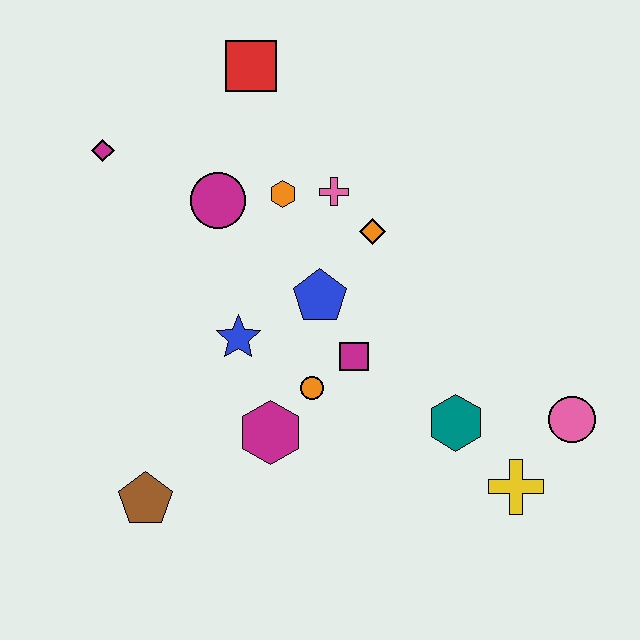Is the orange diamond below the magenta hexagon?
No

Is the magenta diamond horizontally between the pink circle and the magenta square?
No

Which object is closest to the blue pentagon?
The magenta square is closest to the blue pentagon.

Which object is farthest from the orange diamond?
The brown pentagon is farthest from the orange diamond.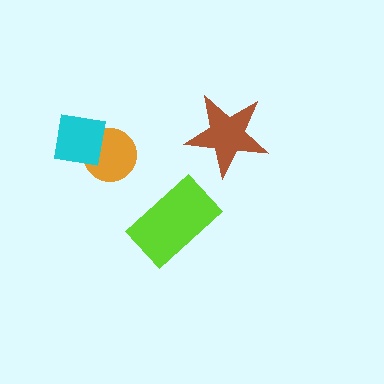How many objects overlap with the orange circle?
1 object overlaps with the orange circle.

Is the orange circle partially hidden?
Yes, it is partially covered by another shape.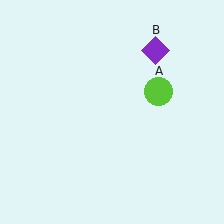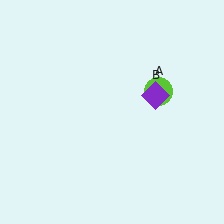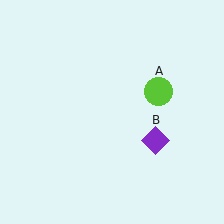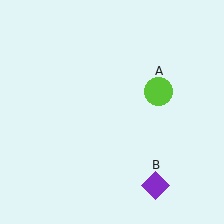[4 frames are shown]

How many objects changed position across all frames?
1 object changed position: purple diamond (object B).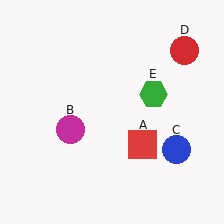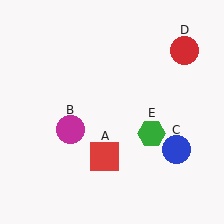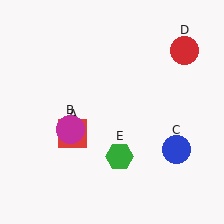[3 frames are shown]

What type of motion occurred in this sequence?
The red square (object A), green hexagon (object E) rotated clockwise around the center of the scene.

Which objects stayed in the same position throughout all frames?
Magenta circle (object B) and blue circle (object C) and red circle (object D) remained stationary.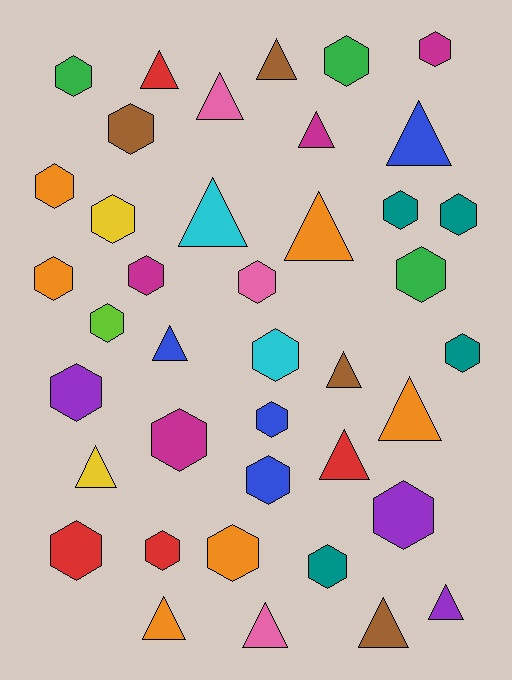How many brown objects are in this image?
There are 4 brown objects.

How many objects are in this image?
There are 40 objects.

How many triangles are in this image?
There are 16 triangles.